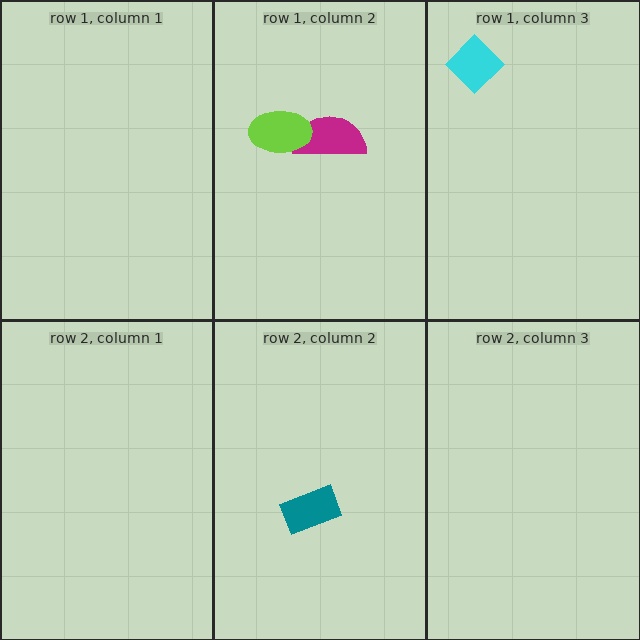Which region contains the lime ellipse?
The row 1, column 2 region.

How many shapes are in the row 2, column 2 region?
1.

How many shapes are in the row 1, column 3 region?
1.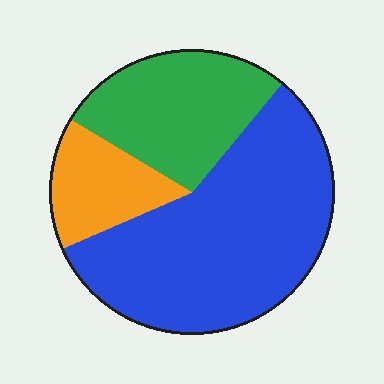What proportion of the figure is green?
Green takes up between a quarter and a half of the figure.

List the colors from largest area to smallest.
From largest to smallest: blue, green, orange.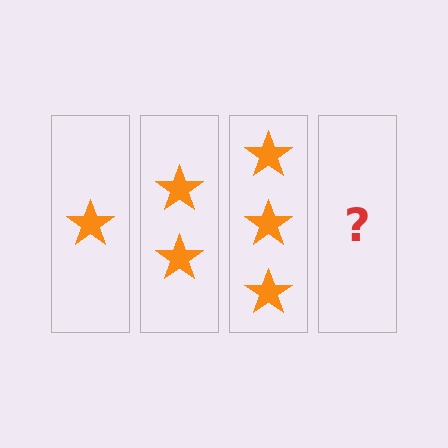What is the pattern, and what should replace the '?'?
The pattern is that each step adds one more star. The '?' should be 4 stars.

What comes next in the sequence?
The next element should be 4 stars.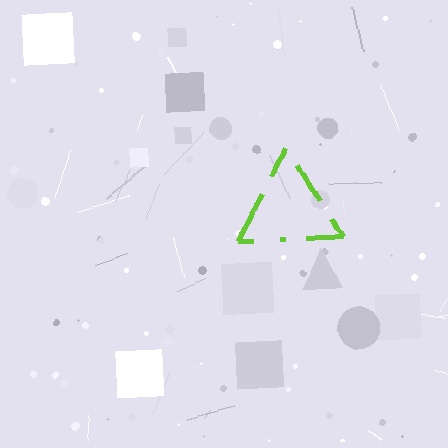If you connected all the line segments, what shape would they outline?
They would outline a triangle.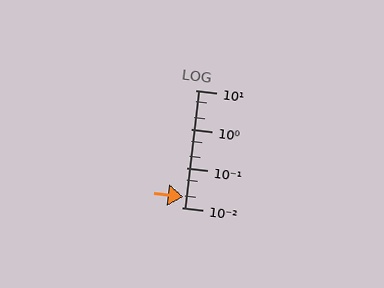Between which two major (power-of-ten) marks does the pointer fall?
The pointer is between 0.01 and 0.1.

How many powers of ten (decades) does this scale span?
The scale spans 3 decades, from 0.01 to 10.